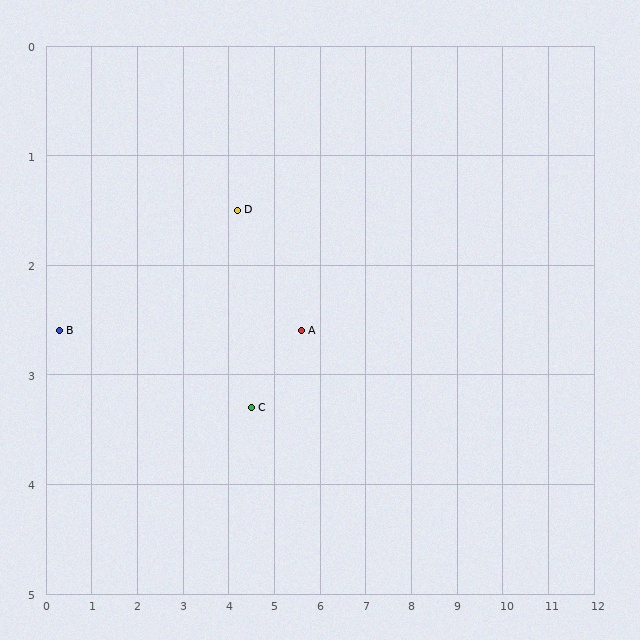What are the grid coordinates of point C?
Point C is at approximately (4.5, 3.3).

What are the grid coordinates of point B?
Point B is at approximately (0.3, 2.6).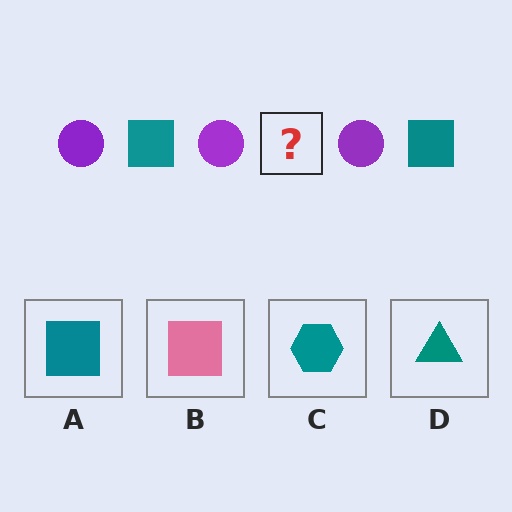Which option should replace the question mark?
Option A.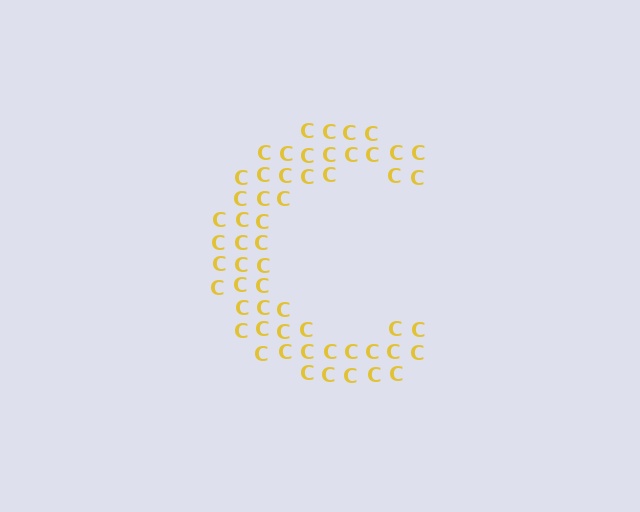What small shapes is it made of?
It is made of small letter C's.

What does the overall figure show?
The overall figure shows the letter C.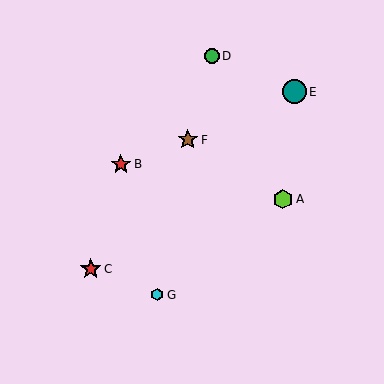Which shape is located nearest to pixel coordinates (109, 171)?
The red star (labeled B) at (121, 164) is nearest to that location.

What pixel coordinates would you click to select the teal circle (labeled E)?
Click at (294, 92) to select the teal circle E.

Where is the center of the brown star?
The center of the brown star is at (188, 140).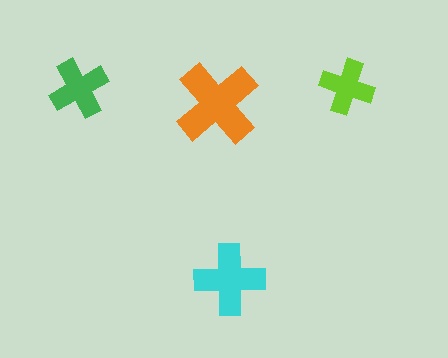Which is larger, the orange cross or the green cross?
The orange one.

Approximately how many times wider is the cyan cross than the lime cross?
About 1.5 times wider.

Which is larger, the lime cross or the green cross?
The green one.